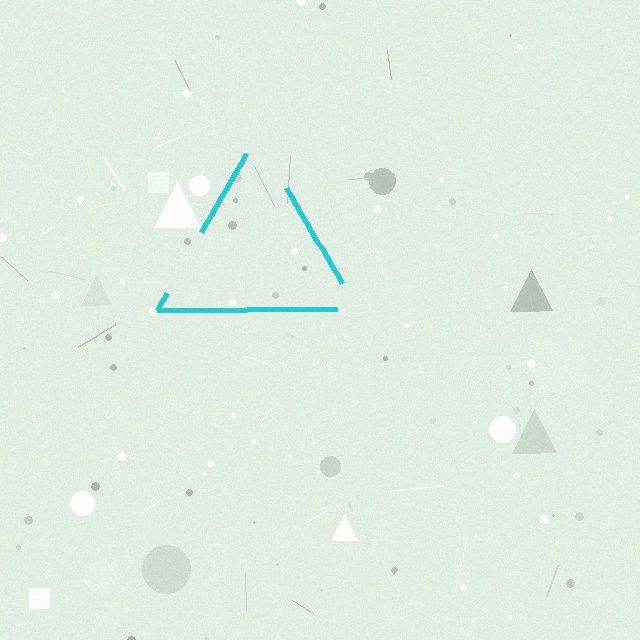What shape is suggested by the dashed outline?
The dashed outline suggests a triangle.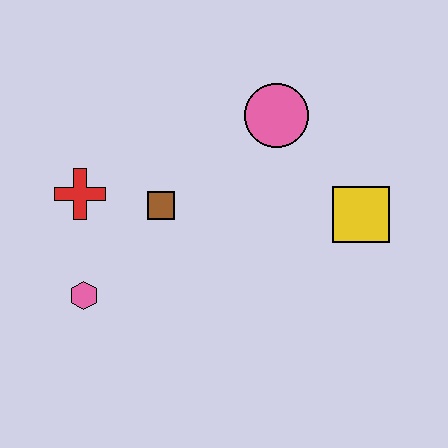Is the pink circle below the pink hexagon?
No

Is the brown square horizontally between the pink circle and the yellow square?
No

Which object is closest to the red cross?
The brown square is closest to the red cross.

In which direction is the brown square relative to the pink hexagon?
The brown square is above the pink hexagon.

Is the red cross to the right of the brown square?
No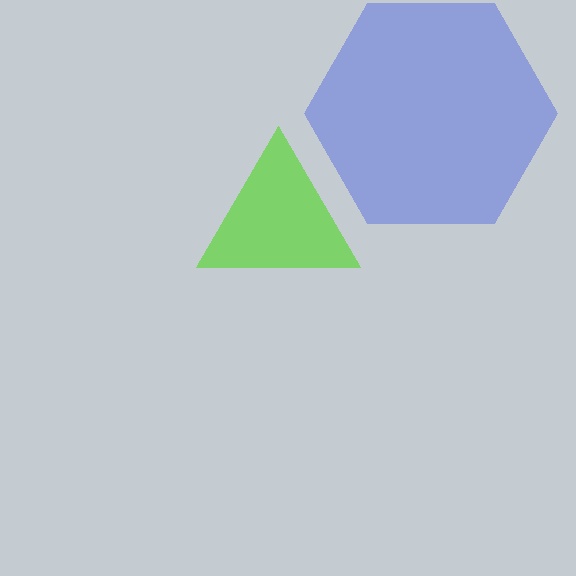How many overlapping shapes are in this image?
There are 2 overlapping shapes in the image.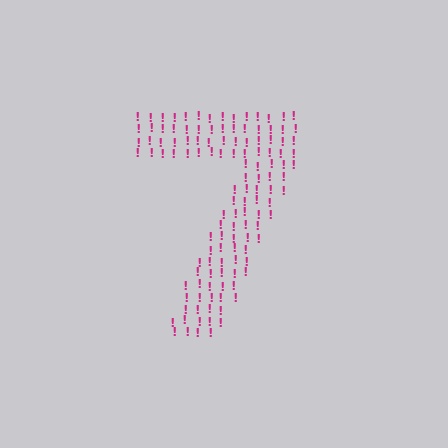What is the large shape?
The large shape is the digit 7.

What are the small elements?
The small elements are exclamation marks.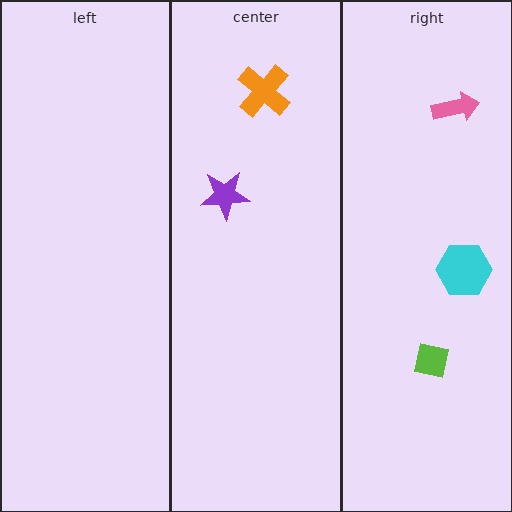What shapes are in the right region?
The pink arrow, the cyan hexagon, the lime square.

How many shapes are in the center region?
2.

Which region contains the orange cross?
The center region.